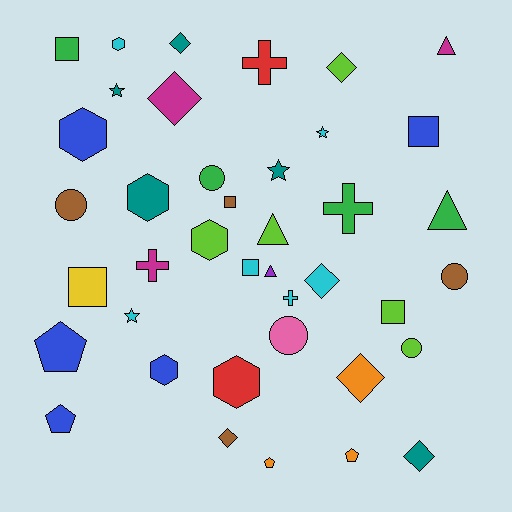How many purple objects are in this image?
There is 1 purple object.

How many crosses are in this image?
There are 4 crosses.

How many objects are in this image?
There are 40 objects.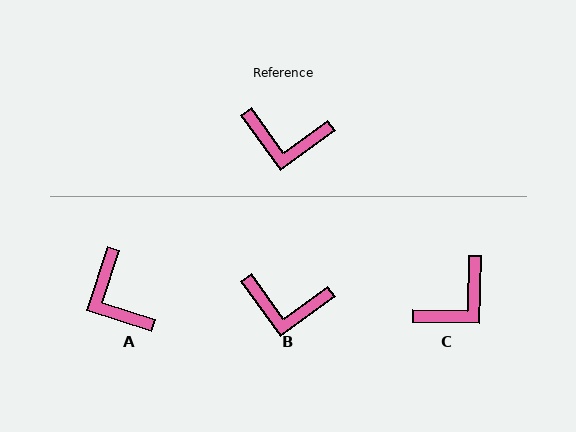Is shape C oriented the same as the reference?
No, it is off by about 54 degrees.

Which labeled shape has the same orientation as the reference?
B.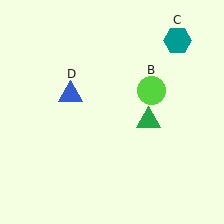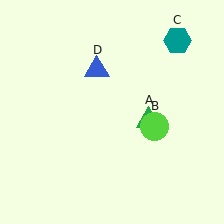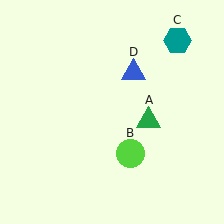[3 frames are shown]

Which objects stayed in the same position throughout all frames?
Green triangle (object A) and teal hexagon (object C) remained stationary.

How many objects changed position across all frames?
2 objects changed position: lime circle (object B), blue triangle (object D).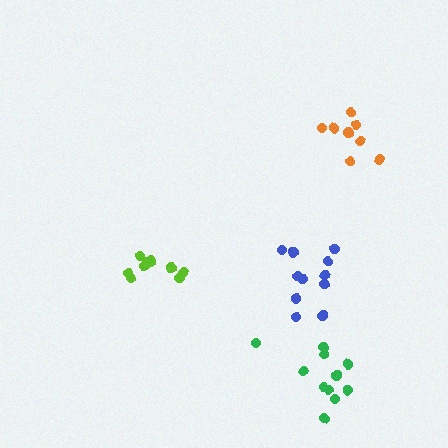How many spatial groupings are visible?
There are 4 spatial groupings.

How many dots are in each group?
Group 1: 8 dots, Group 2: 11 dots, Group 3: 10 dots, Group 4: 11 dots (40 total).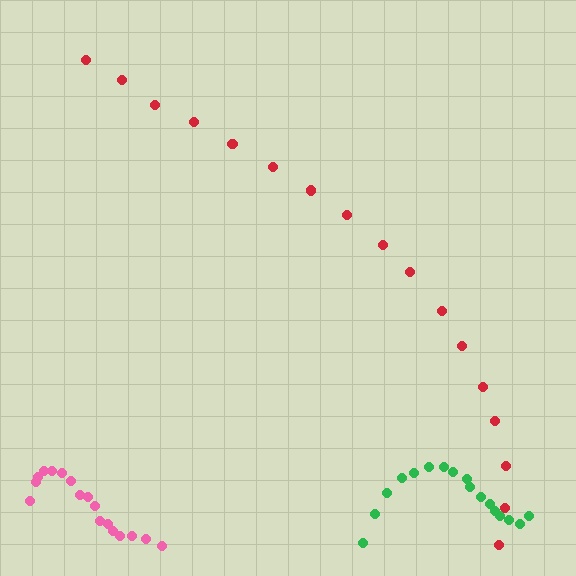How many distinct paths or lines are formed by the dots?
There are 3 distinct paths.